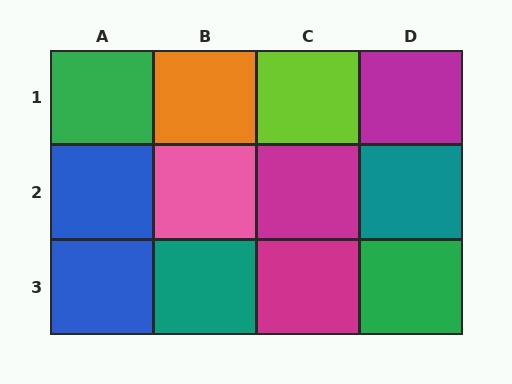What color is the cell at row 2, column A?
Blue.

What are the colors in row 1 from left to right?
Green, orange, lime, magenta.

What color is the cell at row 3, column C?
Magenta.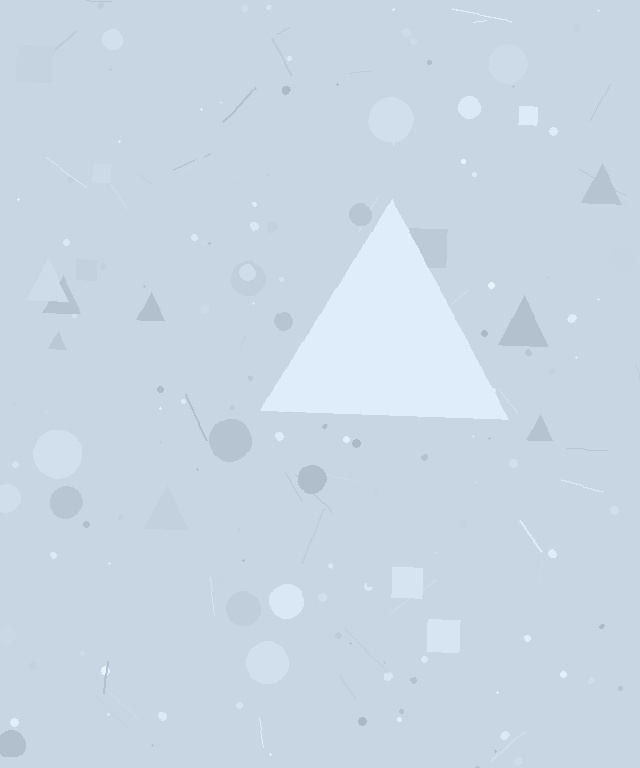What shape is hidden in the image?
A triangle is hidden in the image.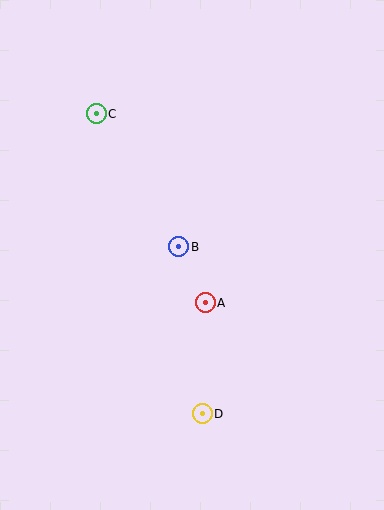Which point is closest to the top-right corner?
Point C is closest to the top-right corner.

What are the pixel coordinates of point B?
Point B is at (179, 247).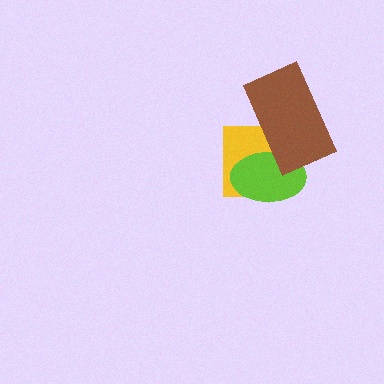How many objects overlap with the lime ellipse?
2 objects overlap with the lime ellipse.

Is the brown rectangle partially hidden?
No, no other shape covers it.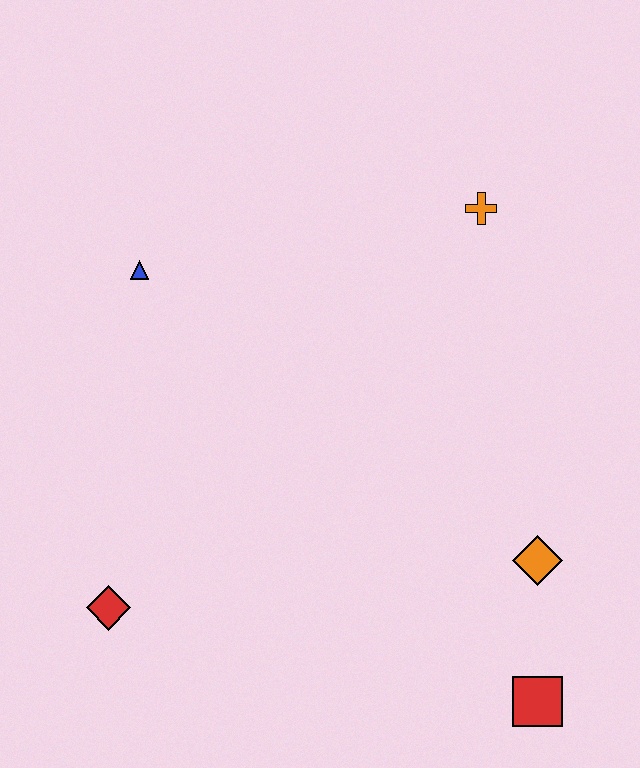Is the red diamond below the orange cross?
Yes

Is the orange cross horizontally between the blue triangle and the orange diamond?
Yes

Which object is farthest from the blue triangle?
The red square is farthest from the blue triangle.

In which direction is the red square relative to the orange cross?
The red square is below the orange cross.